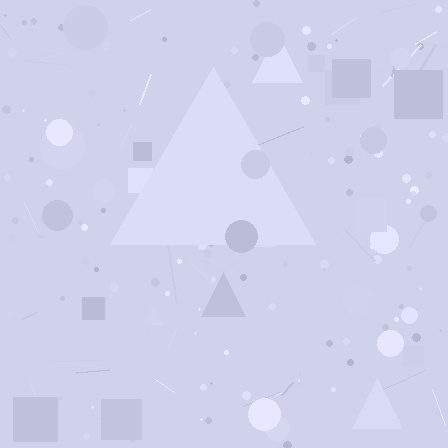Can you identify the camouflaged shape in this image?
The camouflaged shape is a triangle.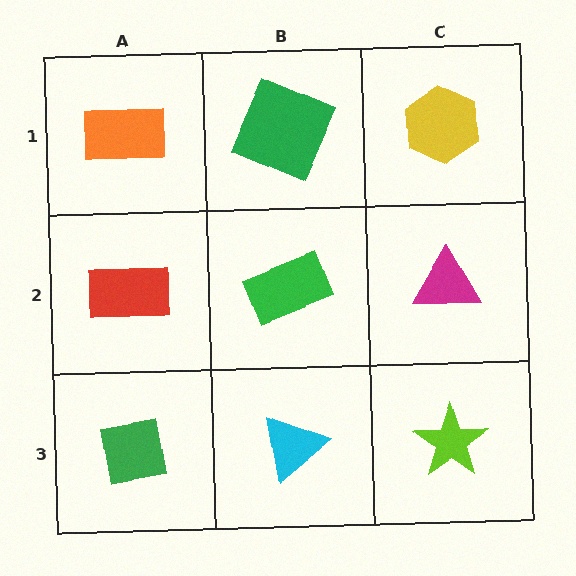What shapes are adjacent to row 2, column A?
An orange rectangle (row 1, column A), a green square (row 3, column A), a green rectangle (row 2, column B).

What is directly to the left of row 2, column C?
A green rectangle.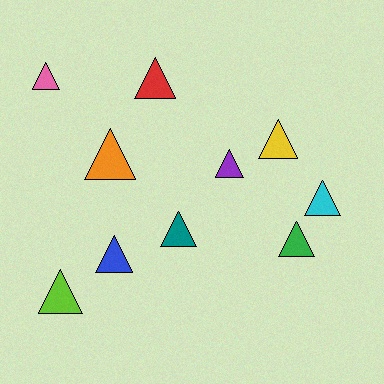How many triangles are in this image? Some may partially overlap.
There are 10 triangles.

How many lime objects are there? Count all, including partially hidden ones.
There is 1 lime object.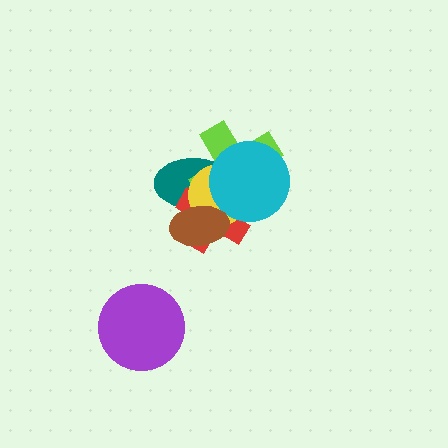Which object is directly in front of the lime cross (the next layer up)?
The yellow circle is directly in front of the lime cross.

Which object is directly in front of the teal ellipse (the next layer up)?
The red cross is directly in front of the teal ellipse.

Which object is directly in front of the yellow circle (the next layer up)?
The cyan circle is directly in front of the yellow circle.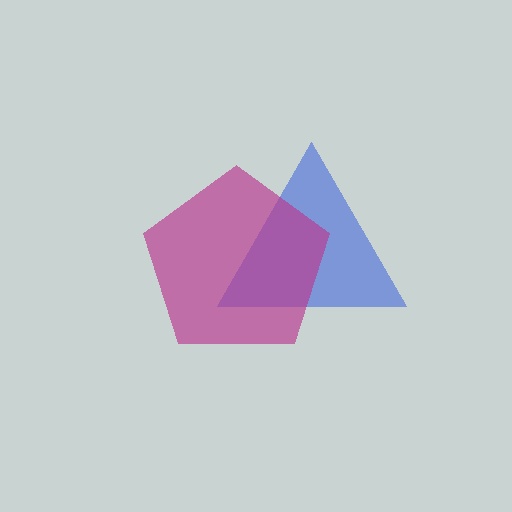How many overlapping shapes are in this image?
There are 2 overlapping shapes in the image.